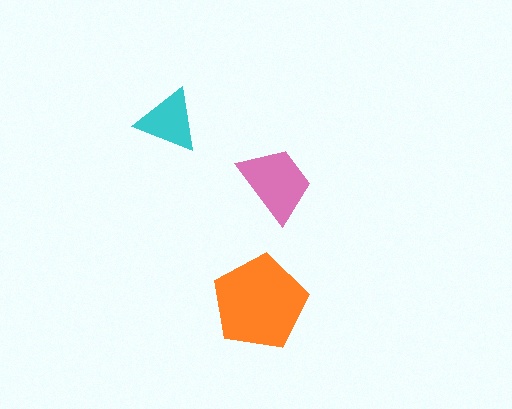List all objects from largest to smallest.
The orange pentagon, the pink trapezoid, the cyan triangle.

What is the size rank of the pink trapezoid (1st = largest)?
2nd.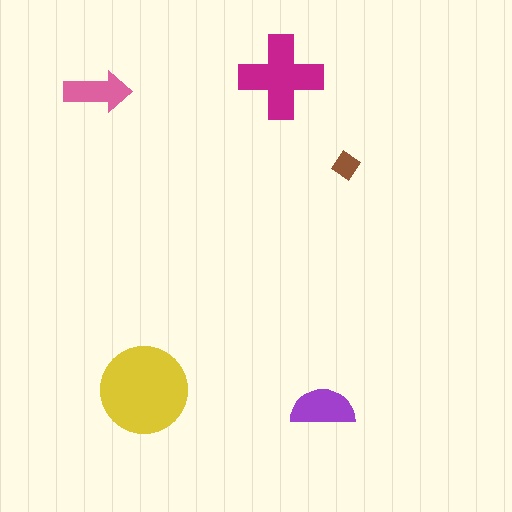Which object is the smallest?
The brown diamond.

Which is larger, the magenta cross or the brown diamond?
The magenta cross.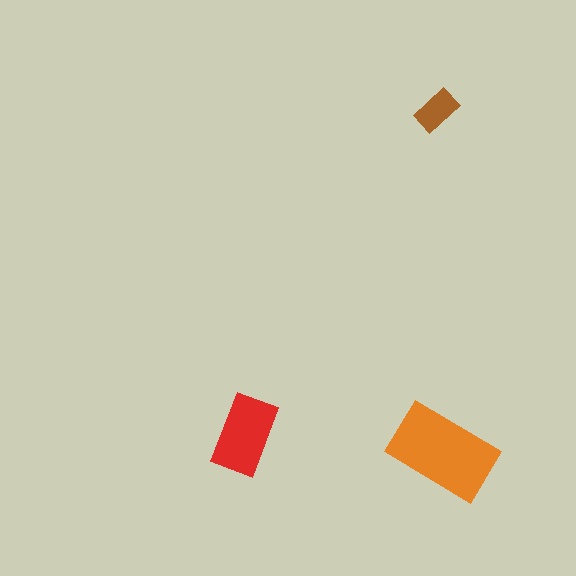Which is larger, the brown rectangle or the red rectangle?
The red one.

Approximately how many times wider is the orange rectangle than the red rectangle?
About 1.5 times wider.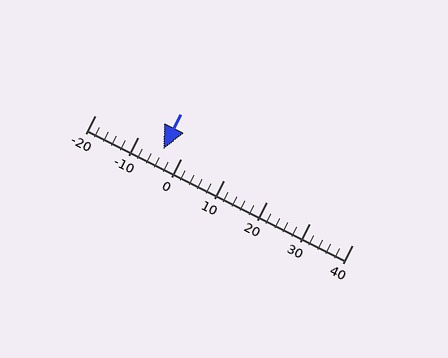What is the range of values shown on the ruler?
The ruler shows values from -20 to 40.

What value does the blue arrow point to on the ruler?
The blue arrow points to approximately -4.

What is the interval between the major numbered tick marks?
The major tick marks are spaced 10 units apart.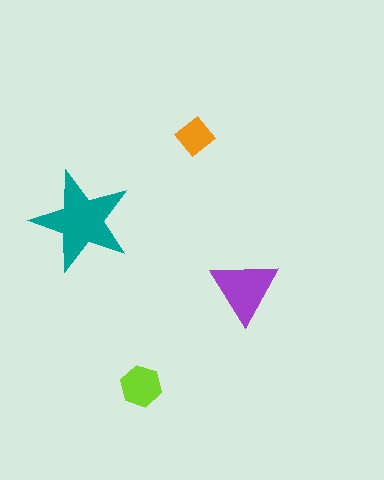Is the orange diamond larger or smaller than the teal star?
Smaller.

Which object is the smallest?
The orange diamond.